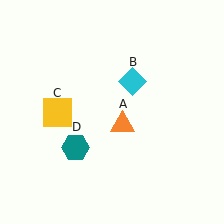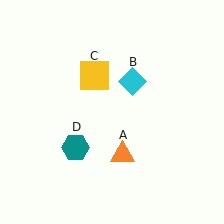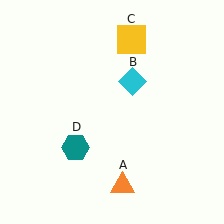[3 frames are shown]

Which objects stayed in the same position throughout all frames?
Cyan diamond (object B) and teal hexagon (object D) remained stationary.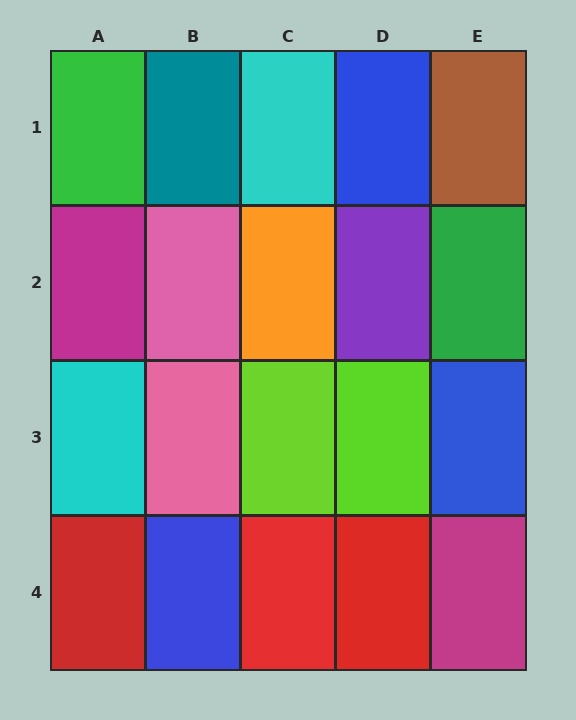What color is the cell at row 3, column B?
Pink.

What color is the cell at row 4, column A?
Red.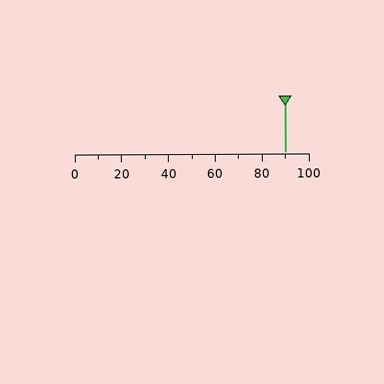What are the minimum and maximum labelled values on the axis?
The axis runs from 0 to 100.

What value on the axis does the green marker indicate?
The marker indicates approximately 90.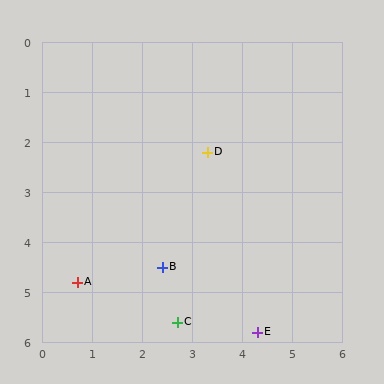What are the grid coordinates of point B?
Point B is at approximately (2.4, 4.5).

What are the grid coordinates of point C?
Point C is at approximately (2.7, 5.6).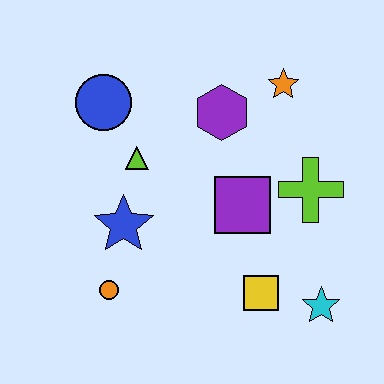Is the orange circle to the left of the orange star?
Yes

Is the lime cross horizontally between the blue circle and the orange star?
No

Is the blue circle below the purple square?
No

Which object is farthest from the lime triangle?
The cyan star is farthest from the lime triangle.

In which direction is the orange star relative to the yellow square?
The orange star is above the yellow square.